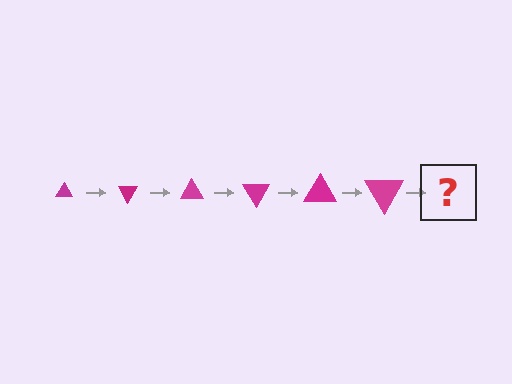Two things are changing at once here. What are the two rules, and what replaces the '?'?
The two rules are that the triangle grows larger each step and it rotates 60 degrees each step. The '?' should be a triangle, larger than the previous one and rotated 360 degrees from the start.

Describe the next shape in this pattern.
It should be a triangle, larger than the previous one and rotated 360 degrees from the start.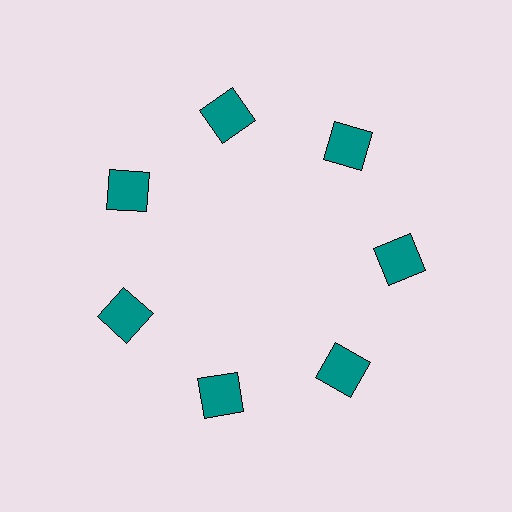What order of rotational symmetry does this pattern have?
This pattern has 7-fold rotational symmetry.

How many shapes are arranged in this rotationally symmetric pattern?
There are 7 shapes, arranged in 7 groups of 1.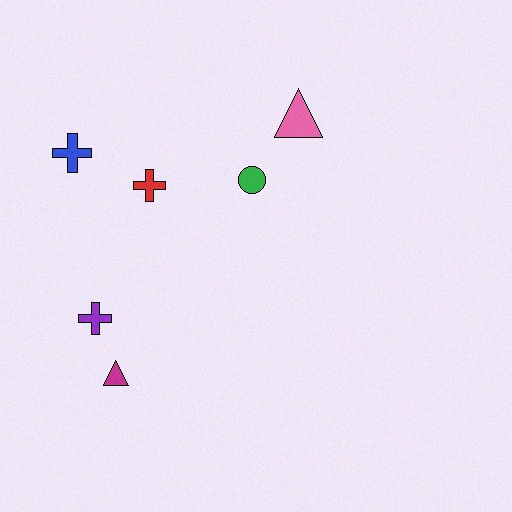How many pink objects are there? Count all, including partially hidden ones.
There is 1 pink object.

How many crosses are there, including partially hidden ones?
There are 3 crosses.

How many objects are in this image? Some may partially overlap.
There are 6 objects.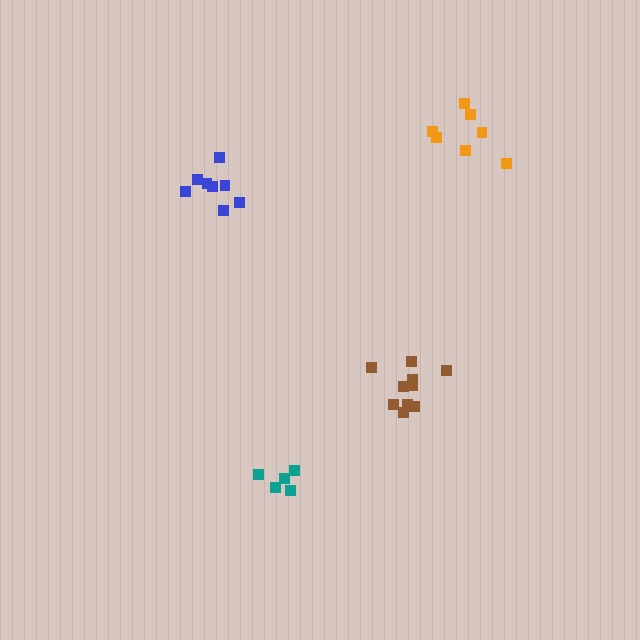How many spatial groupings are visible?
There are 4 spatial groupings.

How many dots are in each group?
Group 1: 7 dots, Group 2: 10 dots, Group 3: 8 dots, Group 4: 5 dots (30 total).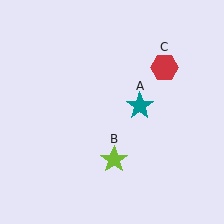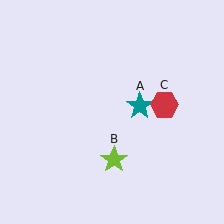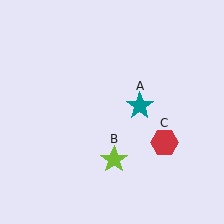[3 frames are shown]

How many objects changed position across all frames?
1 object changed position: red hexagon (object C).